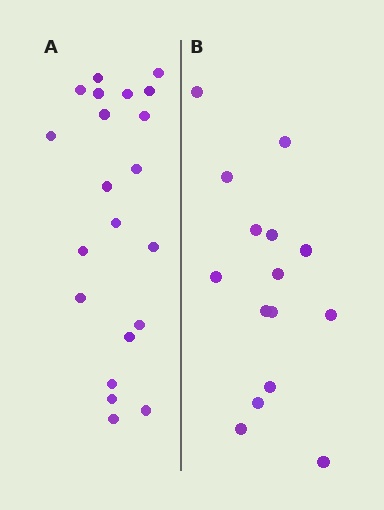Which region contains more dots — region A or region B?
Region A (the left region) has more dots.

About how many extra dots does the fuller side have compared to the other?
Region A has about 6 more dots than region B.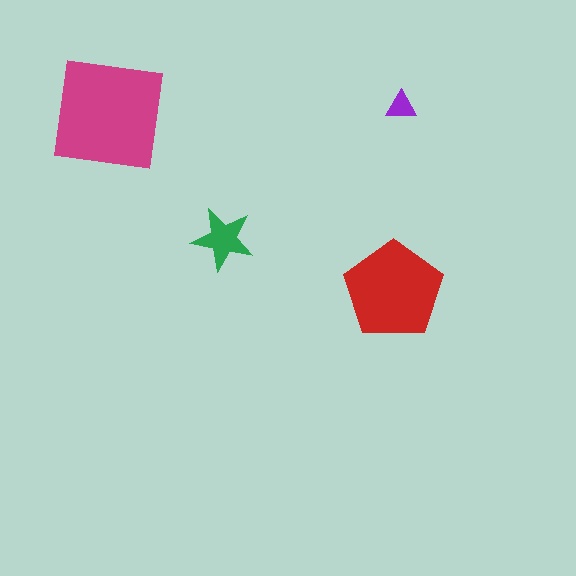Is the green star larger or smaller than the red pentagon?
Smaller.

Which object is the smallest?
The purple triangle.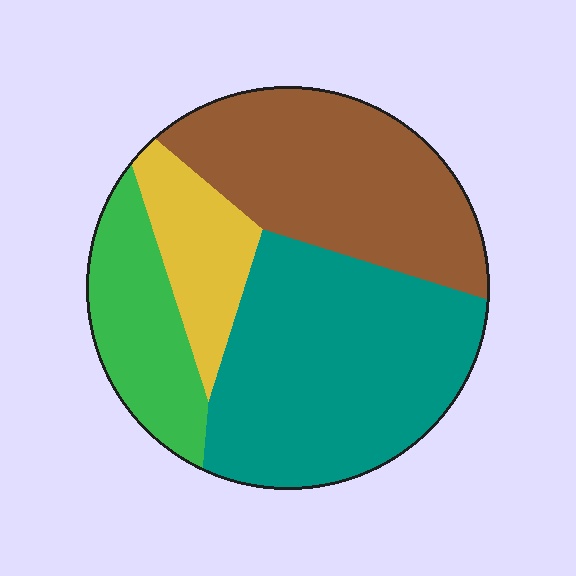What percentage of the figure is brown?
Brown covers around 30% of the figure.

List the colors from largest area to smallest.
From largest to smallest: teal, brown, green, yellow.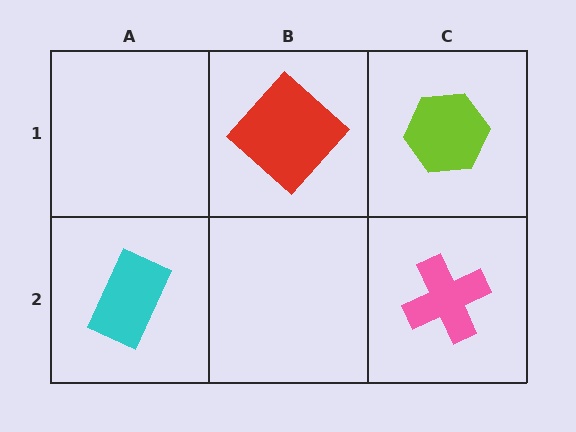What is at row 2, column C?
A pink cross.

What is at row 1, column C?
A lime hexagon.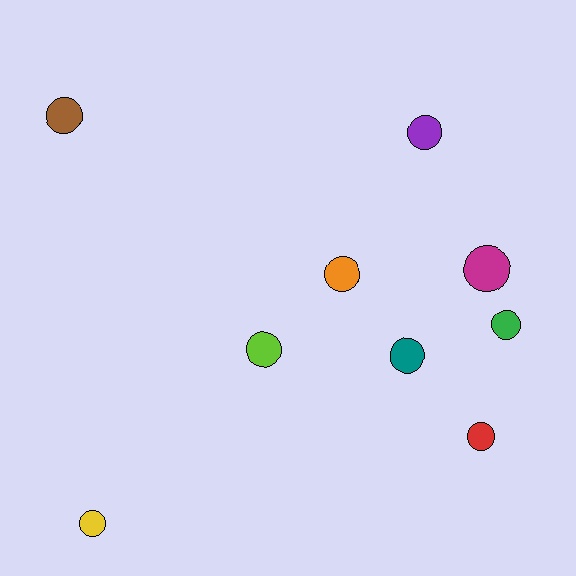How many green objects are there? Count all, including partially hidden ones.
There is 1 green object.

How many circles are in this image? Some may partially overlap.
There are 9 circles.